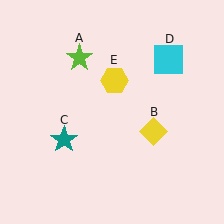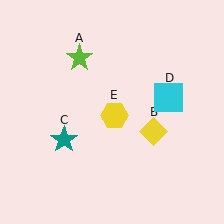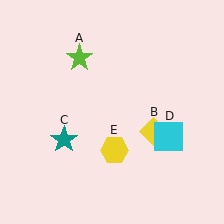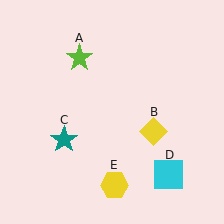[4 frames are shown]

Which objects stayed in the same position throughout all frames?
Lime star (object A) and yellow diamond (object B) and teal star (object C) remained stationary.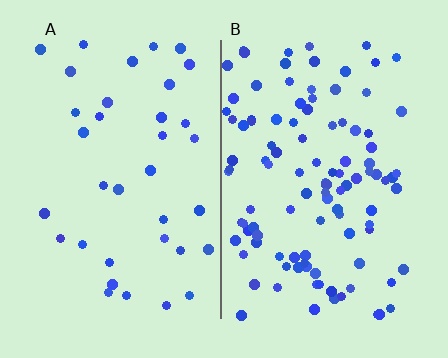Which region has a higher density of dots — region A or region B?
B (the right).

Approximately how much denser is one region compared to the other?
Approximately 3.0× — region B over region A.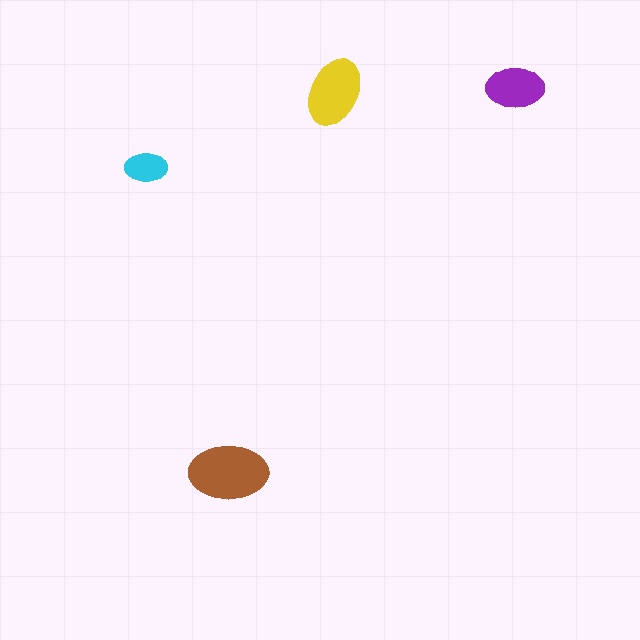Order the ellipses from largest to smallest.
the brown one, the yellow one, the purple one, the cyan one.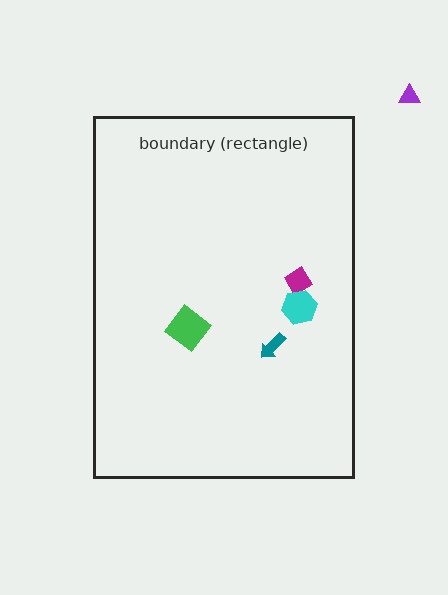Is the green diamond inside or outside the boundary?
Inside.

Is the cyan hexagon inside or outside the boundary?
Inside.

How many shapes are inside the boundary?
4 inside, 1 outside.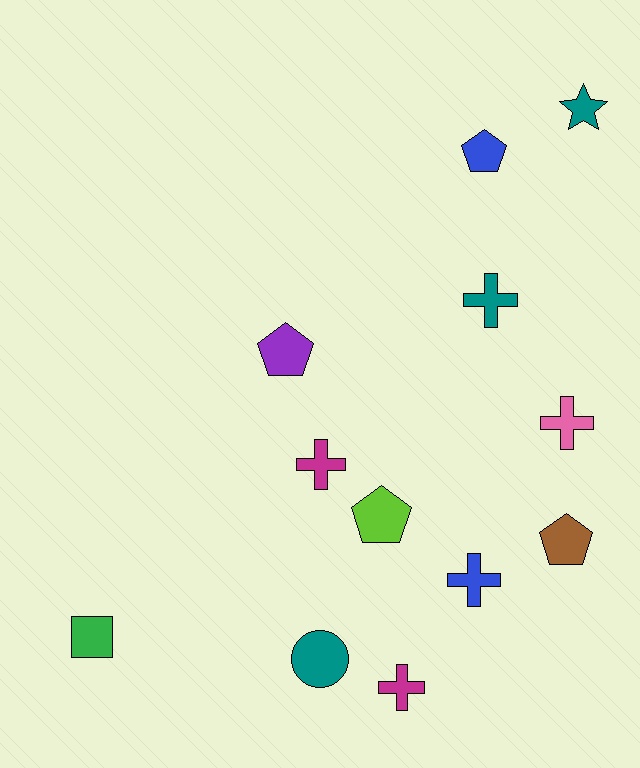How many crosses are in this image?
There are 5 crosses.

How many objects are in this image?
There are 12 objects.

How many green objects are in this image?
There is 1 green object.